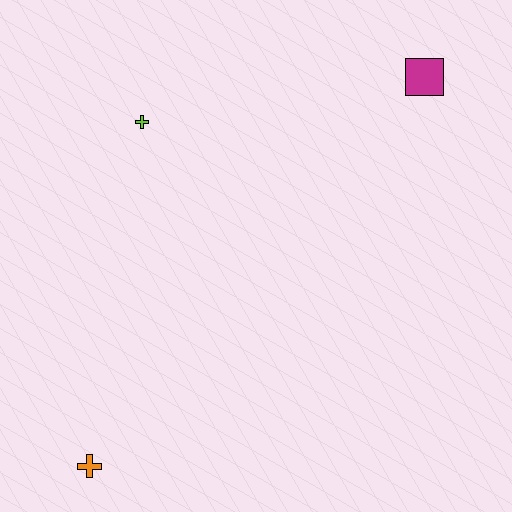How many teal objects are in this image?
There are no teal objects.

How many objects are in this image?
There are 3 objects.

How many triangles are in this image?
There are no triangles.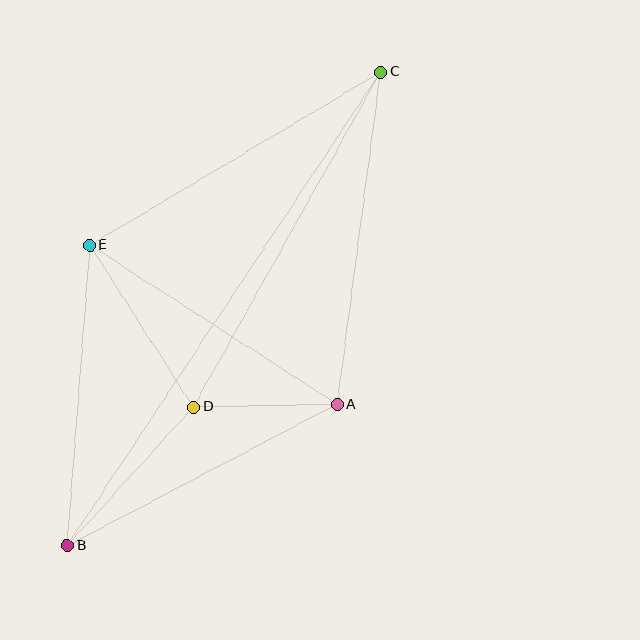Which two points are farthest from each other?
Points B and C are farthest from each other.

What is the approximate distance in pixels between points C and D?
The distance between C and D is approximately 384 pixels.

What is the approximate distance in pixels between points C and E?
The distance between C and E is approximately 338 pixels.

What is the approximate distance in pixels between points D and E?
The distance between D and E is approximately 192 pixels.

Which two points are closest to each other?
Points A and D are closest to each other.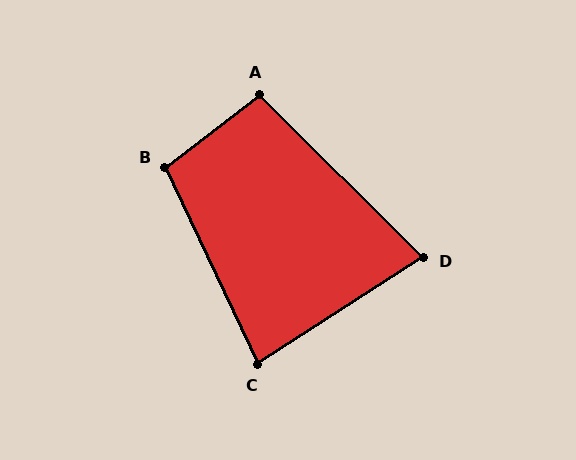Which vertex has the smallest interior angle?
D, at approximately 78 degrees.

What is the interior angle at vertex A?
Approximately 98 degrees (obtuse).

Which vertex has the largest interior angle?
B, at approximately 102 degrees.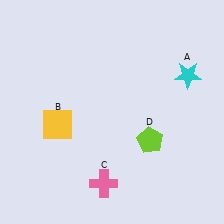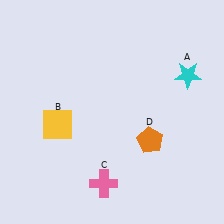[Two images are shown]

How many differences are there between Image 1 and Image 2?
There is 1 difference between the two images.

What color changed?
The pentagon (D) changed from lime in Image 1 to orange in Image 2.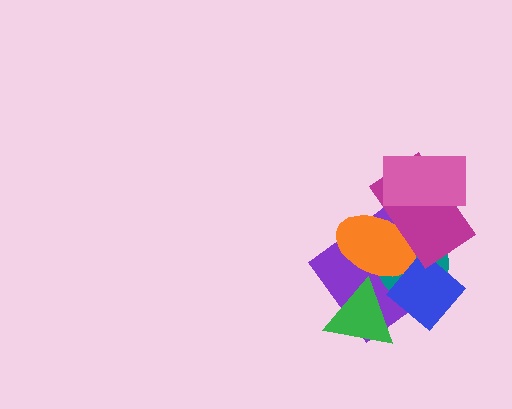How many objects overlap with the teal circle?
4 objects overlap with the teal circle.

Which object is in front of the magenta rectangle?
The pink rectangle is in front of the magenta rectangle.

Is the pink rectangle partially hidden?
No, no other shape covers it.